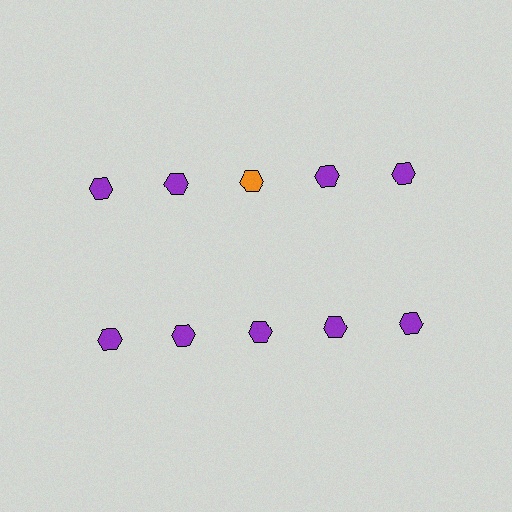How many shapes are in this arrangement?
There are 10 shapes arranged in a grid pattern.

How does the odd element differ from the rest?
It has a different color: orange instead of purple.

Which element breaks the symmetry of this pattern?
The orange hexagon in the top row, center column breaks the symmetry. All other shapes are purple hexagons.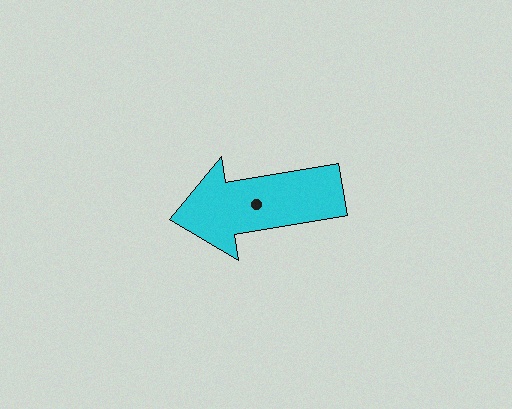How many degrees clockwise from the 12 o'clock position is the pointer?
Approximately 260 degrees.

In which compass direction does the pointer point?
West.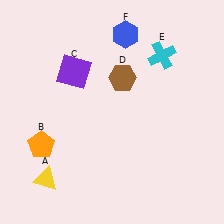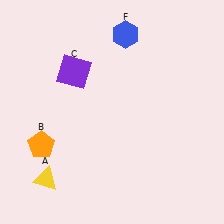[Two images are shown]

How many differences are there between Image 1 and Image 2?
There are 2 differences between the two images.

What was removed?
The cyan cross (E), the brown hexagon (D) were removed in Image 2.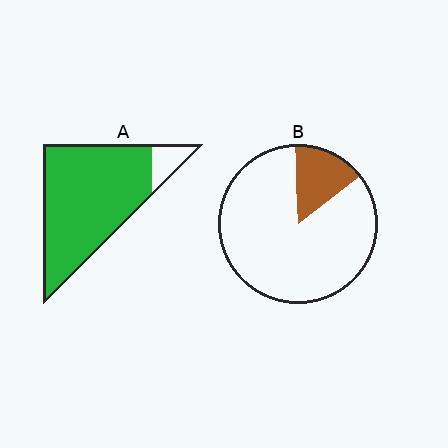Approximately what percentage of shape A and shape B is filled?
A is approximately 90% and B is approximately 15%.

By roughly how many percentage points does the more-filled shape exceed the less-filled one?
By roughly 75 percentage points (A over B).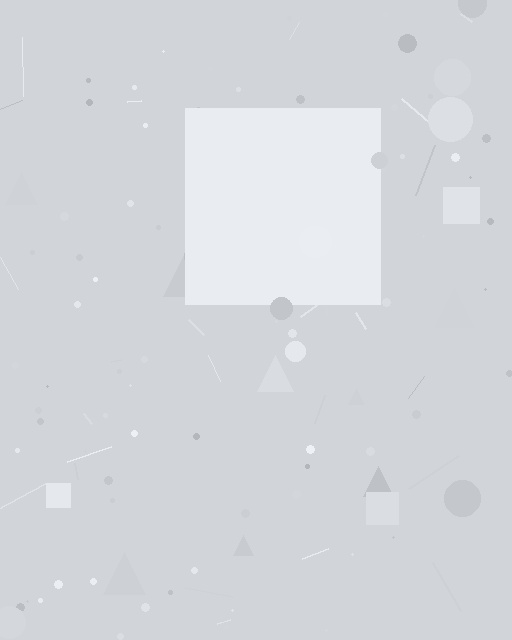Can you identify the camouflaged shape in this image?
The camouflaged shape is a square.